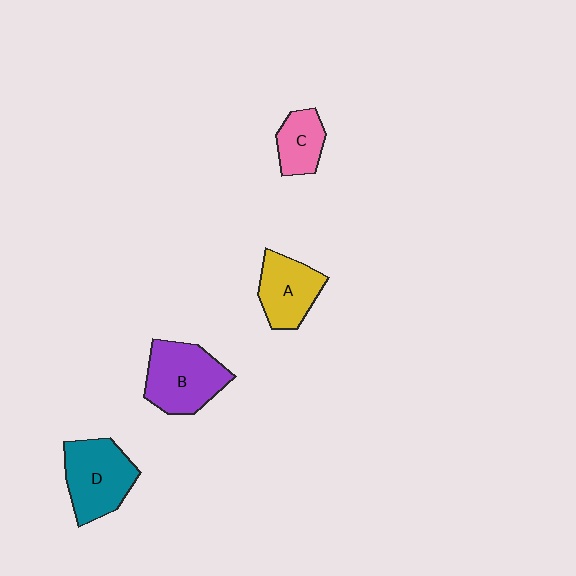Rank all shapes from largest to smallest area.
From largest to smallest: B (purple), D (teal), A (yellow), C (pink).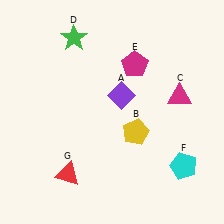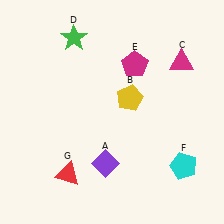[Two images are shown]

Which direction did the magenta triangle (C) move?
The magenta triangle (C) moved up.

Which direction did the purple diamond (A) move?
The purple diamond (A) moved down.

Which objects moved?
The objects that moved are: the purple diamond (A), the yellow pentagon (B), the magenta triangle (C).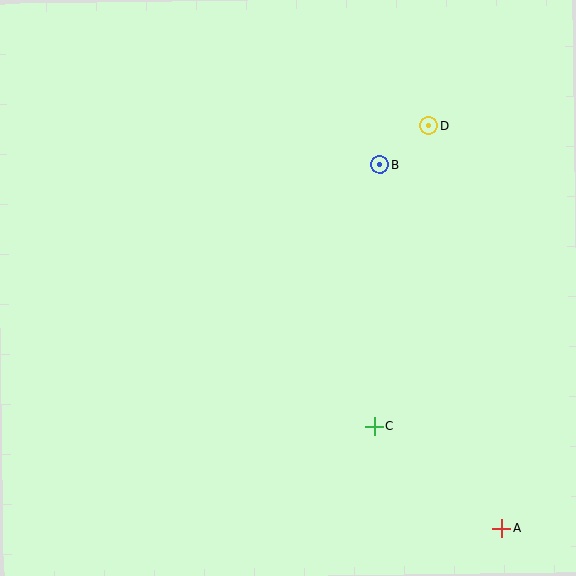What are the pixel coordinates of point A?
Point A is at (502, 528).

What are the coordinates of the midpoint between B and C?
The midpoint between B and C is at (377, 295).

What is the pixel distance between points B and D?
The distance between B and D is 62 pixels.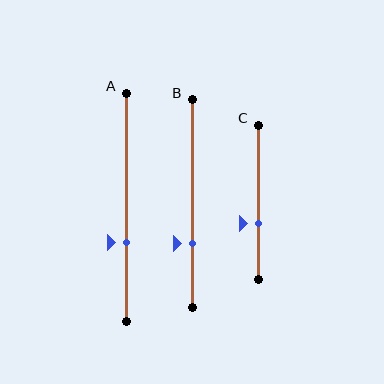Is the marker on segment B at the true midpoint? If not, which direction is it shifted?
No, the marker on segment B is shifted downward by about 19% of the segment length.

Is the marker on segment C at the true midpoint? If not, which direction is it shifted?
No, the marker on segment C is shifted downward by about 14% of the segment length.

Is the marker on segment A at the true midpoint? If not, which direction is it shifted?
No, the marker on segment A is shifted downward by about 15% of the segment length.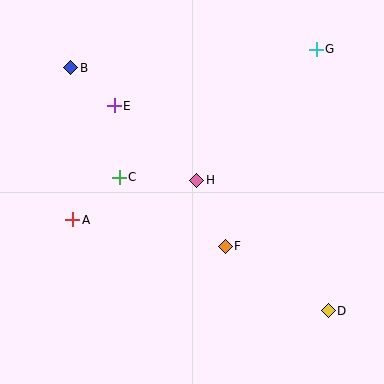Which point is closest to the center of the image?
Point H at (197, 180) is closest to the center.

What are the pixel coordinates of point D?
Point D is at (328, 311).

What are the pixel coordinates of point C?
Point C is at (119, 177).